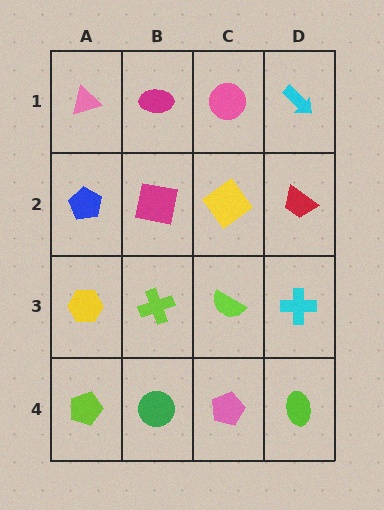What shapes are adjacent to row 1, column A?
A blue pentagon (row 2, column A), a magenta ellipse (row 1, column B).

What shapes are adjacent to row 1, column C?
A yellow diamond (row 2, column C), a magenta ellipse (row 1, column B), a cyan arrow (row 1, column D).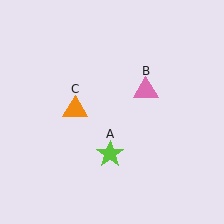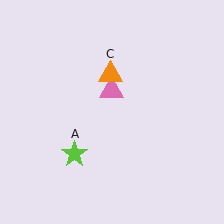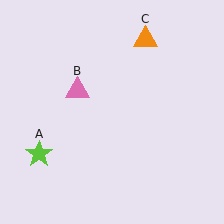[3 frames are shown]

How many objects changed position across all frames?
3 objects changed position: lime star (object A), pink triangle (object B), orange triangle (object C).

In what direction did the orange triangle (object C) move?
The orange triangle (object C) moved up and to the right.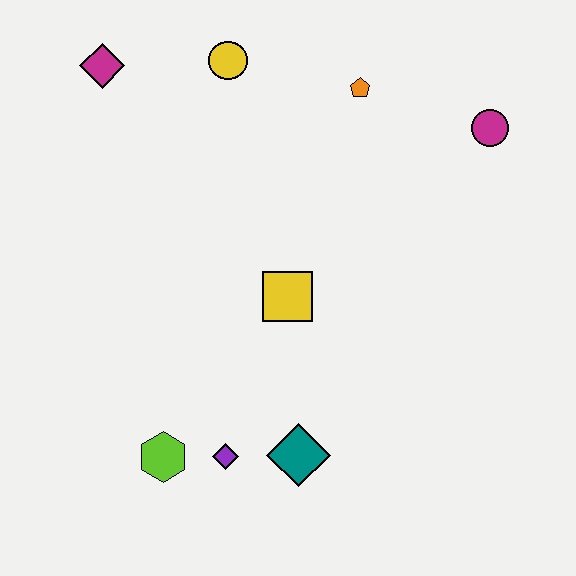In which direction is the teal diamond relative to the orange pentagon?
The teal diamond is below the orange pentagon.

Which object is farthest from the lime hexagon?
The magenta circle is farthest from the lime hexagon.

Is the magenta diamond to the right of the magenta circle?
No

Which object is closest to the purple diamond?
The lime hexagon is closest to the purple diamond.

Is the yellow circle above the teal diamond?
Yes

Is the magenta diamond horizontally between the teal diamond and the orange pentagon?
No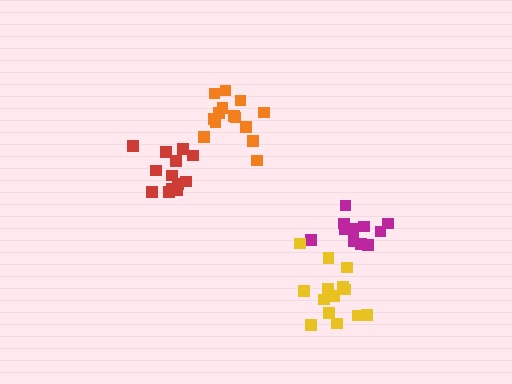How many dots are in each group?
Group 1: 11 dots, Group 2: 14 dots, Group 3: 13 dots, Group 4: 14 dots (52 total).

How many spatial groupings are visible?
There are 4 spatial groupings.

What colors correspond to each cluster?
The clusters are colored: magenta, yellow, red, orange.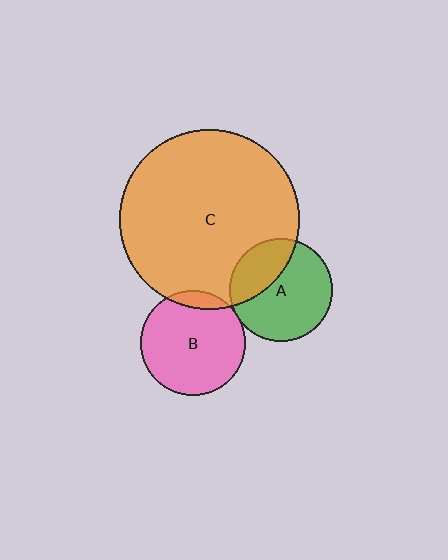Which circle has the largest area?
Circle C (orange).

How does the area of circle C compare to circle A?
Approximately 3.1 times.